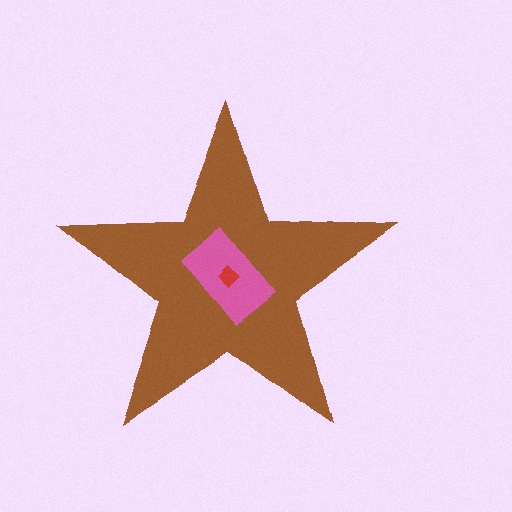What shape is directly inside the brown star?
The pink rectangle.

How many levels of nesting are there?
3.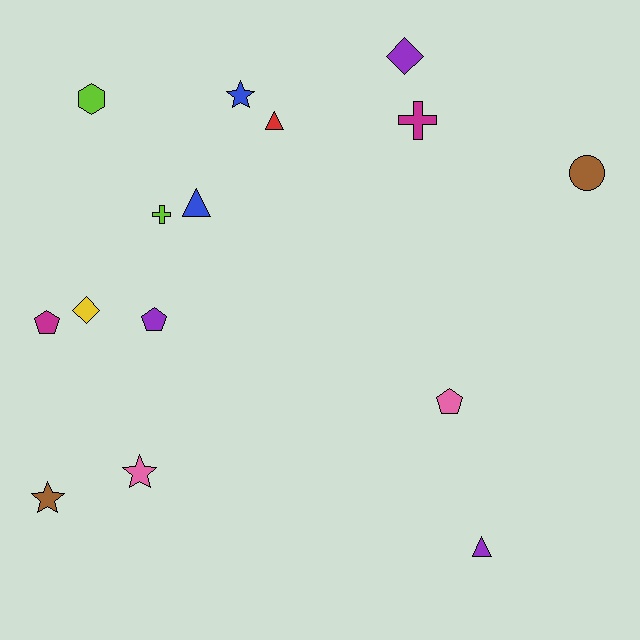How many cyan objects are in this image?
There are no cyan objects.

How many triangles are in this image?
There are 3 triangles.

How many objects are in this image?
There are 15 objects.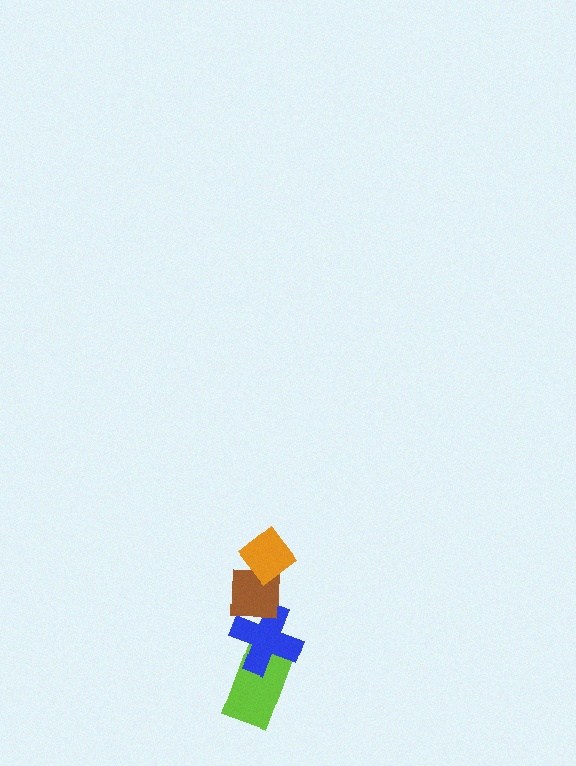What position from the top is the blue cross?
The blue cross is 3rd from the top.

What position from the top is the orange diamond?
The orange diamond is 1st from the top.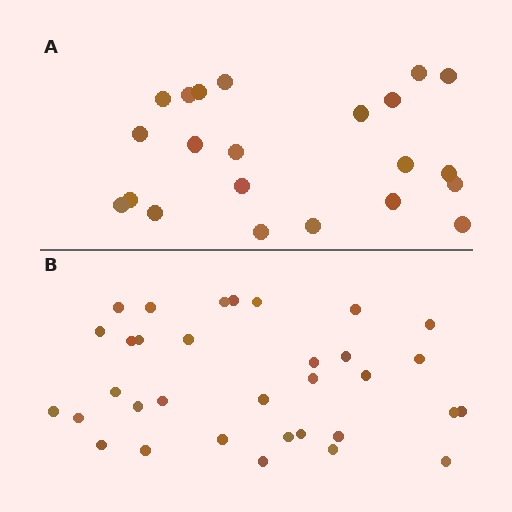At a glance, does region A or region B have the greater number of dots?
Region B (the bottom region) has more dots.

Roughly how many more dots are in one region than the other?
Region B has roughly 12 or so more dots than region A.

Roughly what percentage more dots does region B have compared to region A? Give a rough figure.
About 50% more.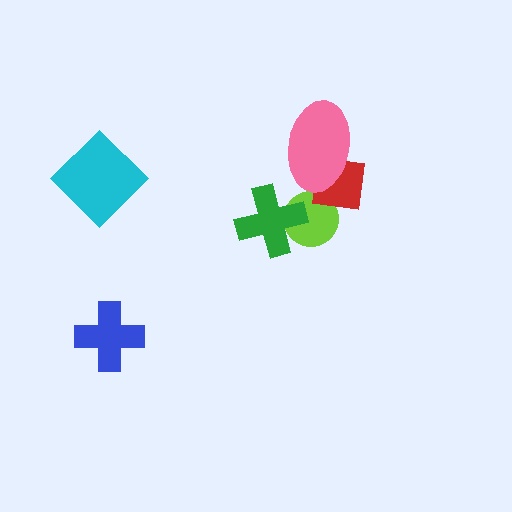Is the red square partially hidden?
Yes, it is partially covered by another shape.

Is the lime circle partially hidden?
Yes, it is partially covered by another shape.